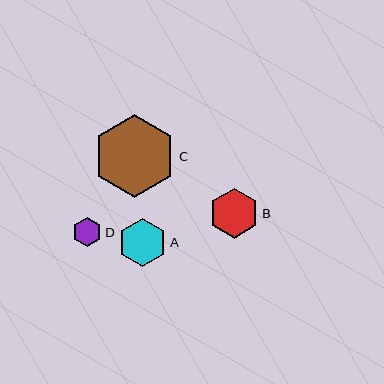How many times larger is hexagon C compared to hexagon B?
Hexagon C is approximately 1.7 times the size of hexagon B.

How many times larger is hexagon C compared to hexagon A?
Hexagon C is approximately 1.7 times the size of hexagon A.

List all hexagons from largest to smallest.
From largest to smallest: C, B, A, D.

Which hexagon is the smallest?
Hexagon D is the smallest with a size of approximately 29 pixels.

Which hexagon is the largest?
Hexagon C is the largest with a size of approximately 83 pixels.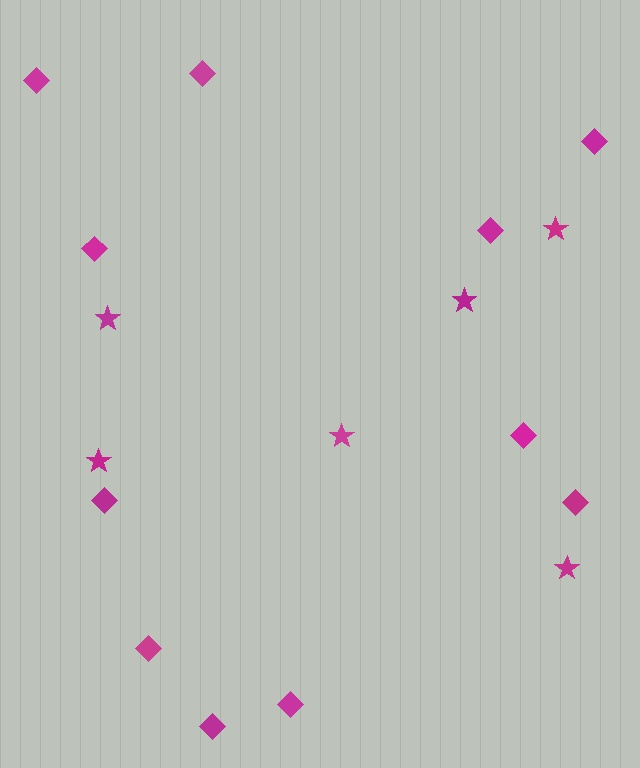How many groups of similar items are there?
There are 2 groups: one group of diamonds (11) and one group of stars (6).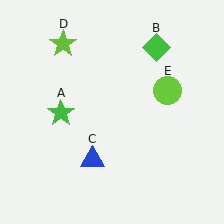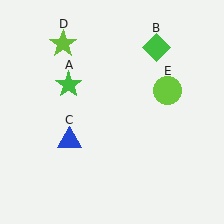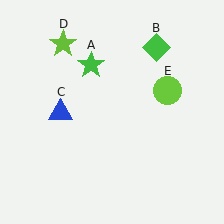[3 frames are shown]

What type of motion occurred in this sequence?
The green star (object A), blue triangle (object C) rotated clockwise around the center of the scene.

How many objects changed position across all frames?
2 objects changed position: green star (object A), blue triangle (object C).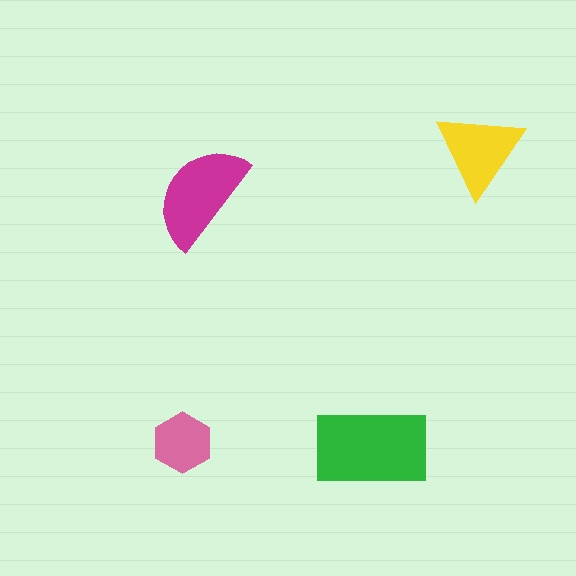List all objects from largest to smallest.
The green rectangle, the magenta semicircle, the yellow triangle, the pink hexagon.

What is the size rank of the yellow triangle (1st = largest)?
3rd.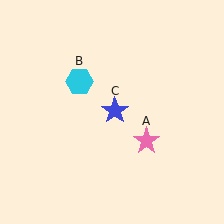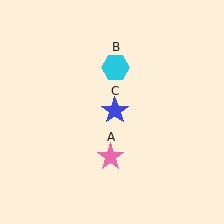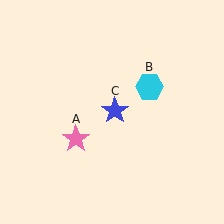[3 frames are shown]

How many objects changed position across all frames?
2 objects changed position: pink star (object A), cyan hexagon (object B).